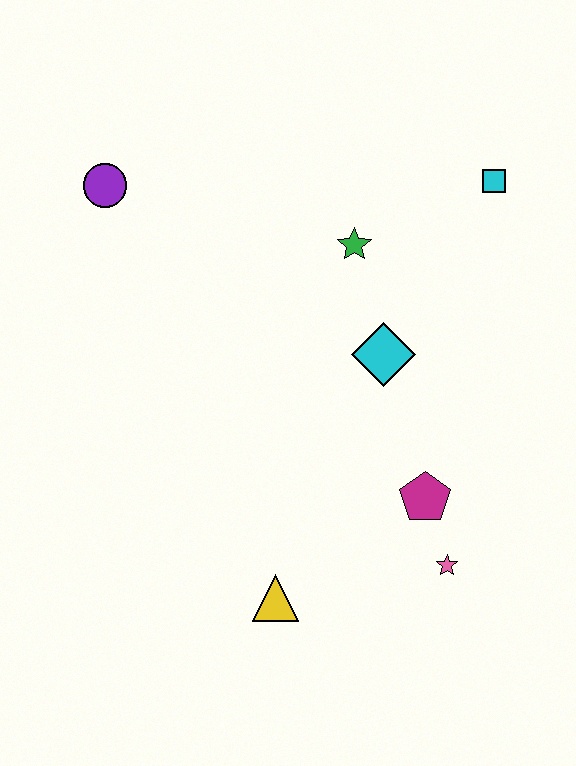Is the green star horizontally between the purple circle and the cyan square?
Yes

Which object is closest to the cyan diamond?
The green star is closest to the cyan diamond.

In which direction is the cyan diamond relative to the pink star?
The cyan diamond is above the pink star.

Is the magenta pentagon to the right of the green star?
Yes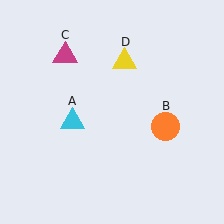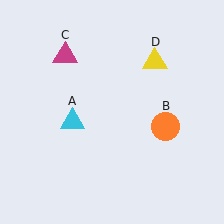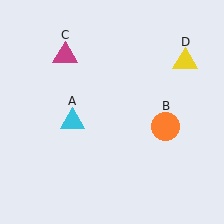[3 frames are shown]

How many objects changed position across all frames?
1 object changed position: yellow triangle (object D).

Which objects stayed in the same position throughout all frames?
Cyan triangle (object A) and orange circle (object B) and magenta triangle (object C) remained stationary.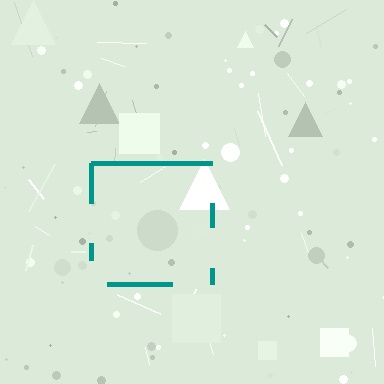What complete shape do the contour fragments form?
The contour fragments form a square.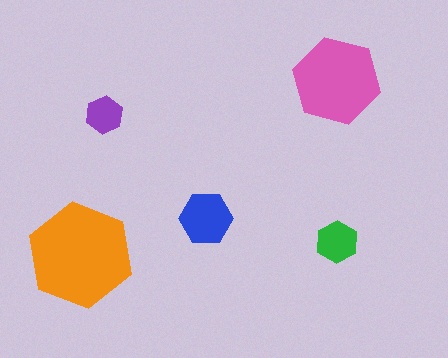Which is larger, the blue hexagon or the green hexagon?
The blue one.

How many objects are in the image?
There are 5 objects in the image.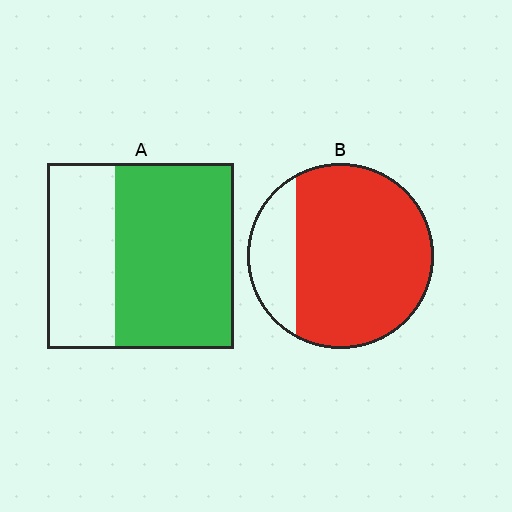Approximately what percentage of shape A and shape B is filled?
A is approximately 65% and B is approximately 80%.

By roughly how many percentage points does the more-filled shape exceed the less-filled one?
By roughly 15 percentage points (B over A).